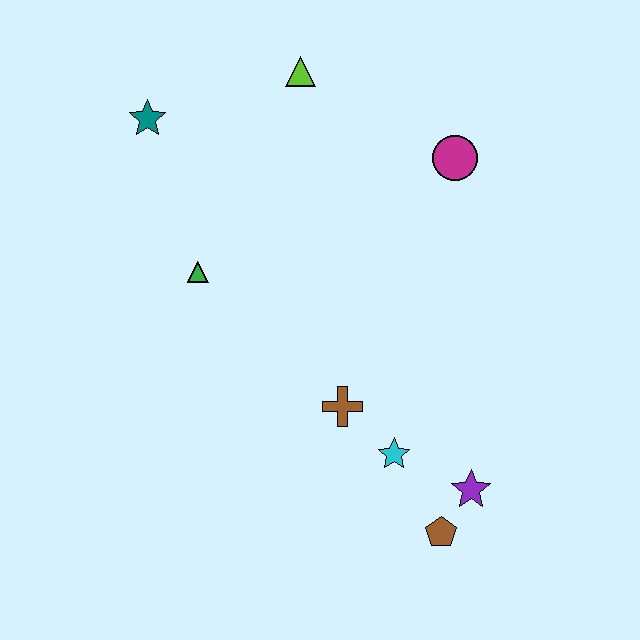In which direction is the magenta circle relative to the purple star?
The magenta circle is above the purple star.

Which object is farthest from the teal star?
The brown pentagon is farthest from the teal star.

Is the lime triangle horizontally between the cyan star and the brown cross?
No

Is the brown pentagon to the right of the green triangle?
Yes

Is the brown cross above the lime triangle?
No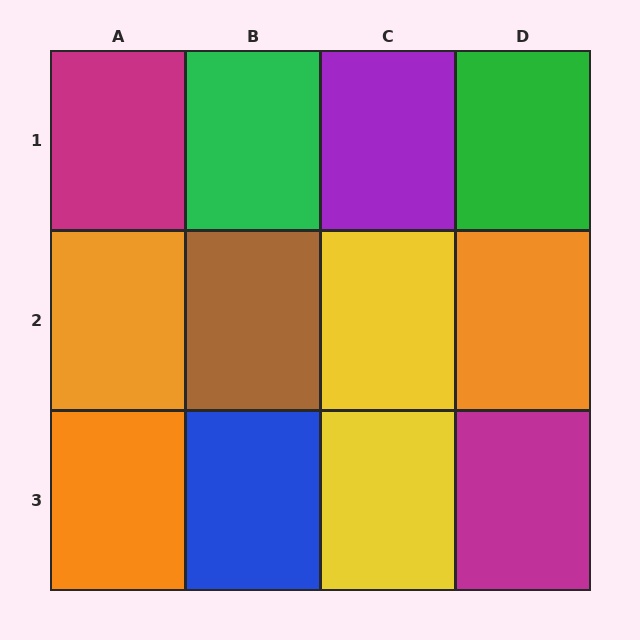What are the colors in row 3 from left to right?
Orange, blue, yellow, magenta.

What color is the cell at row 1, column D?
Green.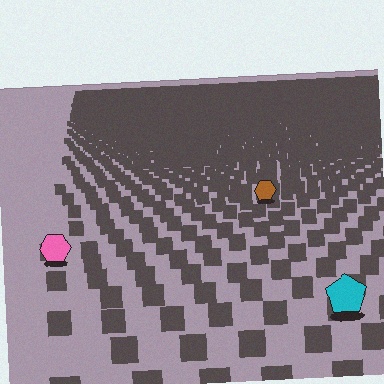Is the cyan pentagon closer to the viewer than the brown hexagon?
Yes. The cyan pentagon is closer — you can tell from the texture gradient: the ground texture is coarser near it.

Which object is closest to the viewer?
The cyan pentagon is closest. The texture marks near it are larger and more spread out.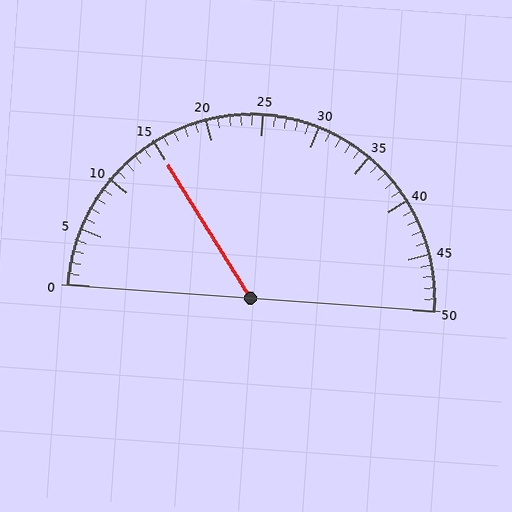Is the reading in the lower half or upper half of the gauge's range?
The reading is in the lower half of the range (0 to 50).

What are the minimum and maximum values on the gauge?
The gauge ranges from 0 to 50.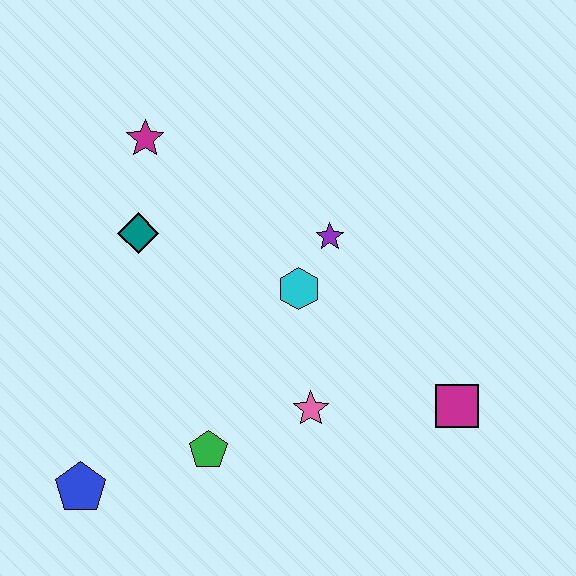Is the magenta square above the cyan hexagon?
No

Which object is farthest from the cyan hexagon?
The blue pentagon is farthest from the cyan hexagon.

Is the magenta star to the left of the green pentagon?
Yes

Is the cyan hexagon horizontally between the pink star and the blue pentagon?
Yes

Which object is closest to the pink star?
The green pentagon is closest to the pink star.